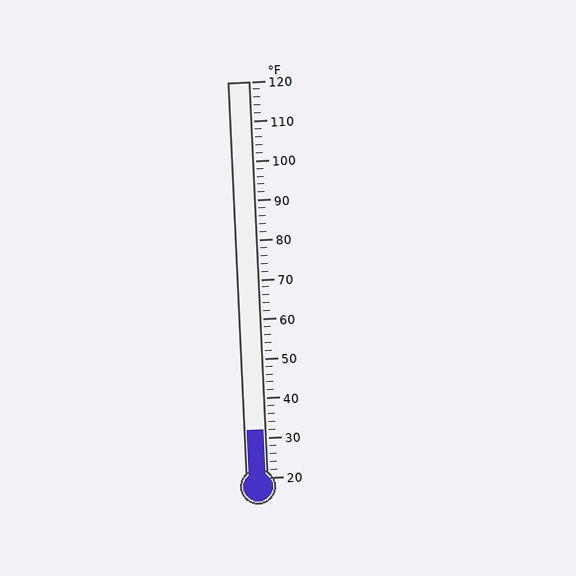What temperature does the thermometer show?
The thermometer shows approximately 32°F.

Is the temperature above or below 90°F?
The temperature is below 90°F.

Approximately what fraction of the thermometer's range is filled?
The thermometer is filled to approximately 10% of its range.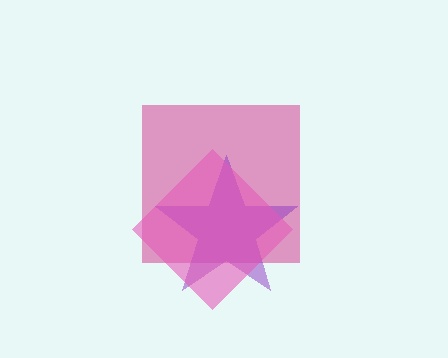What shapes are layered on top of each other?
The layered shapes are: a magenta square, a purple star, a pink diamond.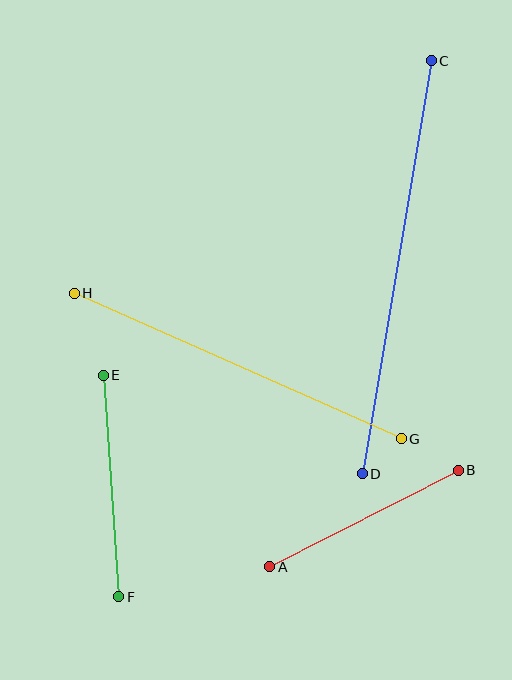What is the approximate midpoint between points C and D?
The midpoint is at approximately (397, 267) pixels.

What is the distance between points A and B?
The distance is approximately 212 pixels.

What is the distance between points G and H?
The distance is approximately 358 pixels.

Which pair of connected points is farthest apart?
Points C and D are farthest apart.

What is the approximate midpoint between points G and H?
The midpoint is at approximately (238, 366) pixels.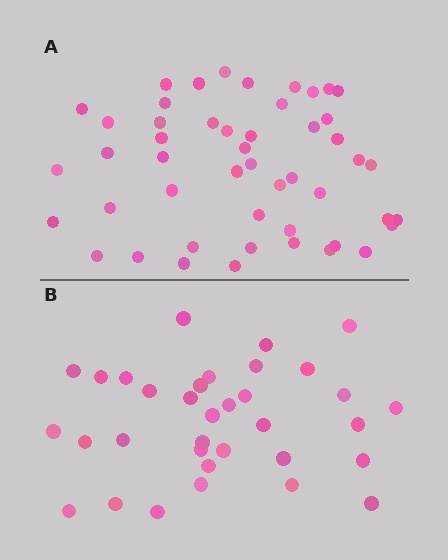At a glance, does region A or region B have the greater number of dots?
Region A (the top region) has more dots.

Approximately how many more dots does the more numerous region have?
Region A has approximately 15 more dots than region B.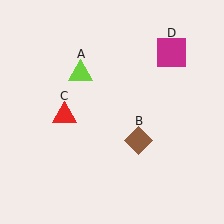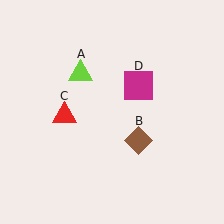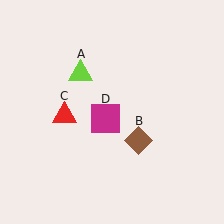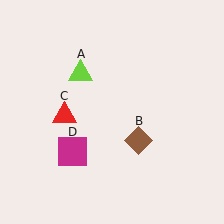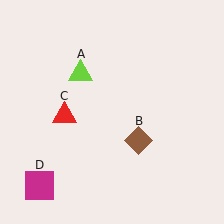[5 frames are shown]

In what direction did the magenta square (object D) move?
The magenta square (object D) moved down and to the left.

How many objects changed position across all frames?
1 object changed position: magenta square (object D).